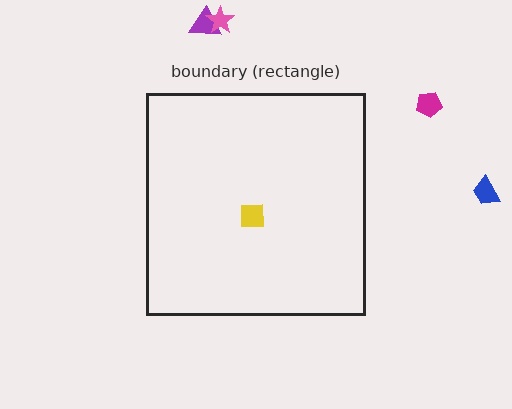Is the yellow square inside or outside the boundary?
Inside.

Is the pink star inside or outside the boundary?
Outside.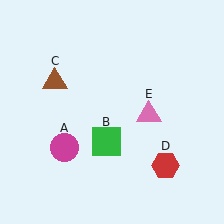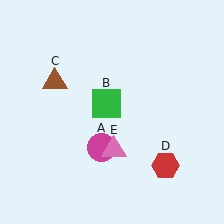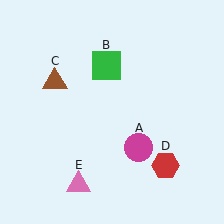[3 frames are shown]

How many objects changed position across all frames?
3 objects changed position: magenta circle (object A), green square (object B), pink triangle (object E).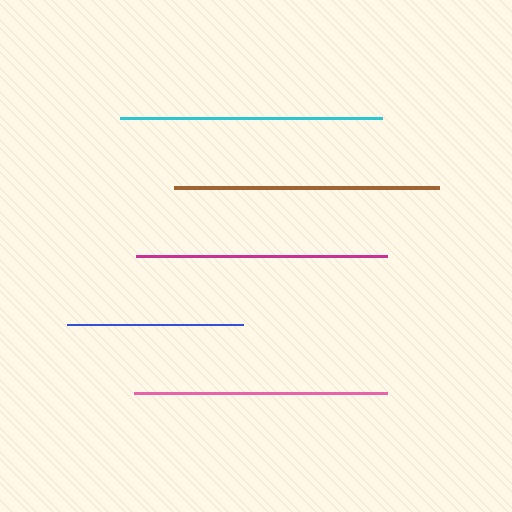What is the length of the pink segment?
The pink segment is approximately 253 pixels long.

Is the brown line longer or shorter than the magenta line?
The brown line is longer than the magenta line.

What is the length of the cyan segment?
The cyan segment is approximately 262 pixels long.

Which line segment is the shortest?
The blue line is the shortest at approximately 176 pixels.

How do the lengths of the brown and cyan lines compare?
The brown and cyan lines are approximately the same length.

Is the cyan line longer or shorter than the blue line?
The cyan line is longer than the blue line.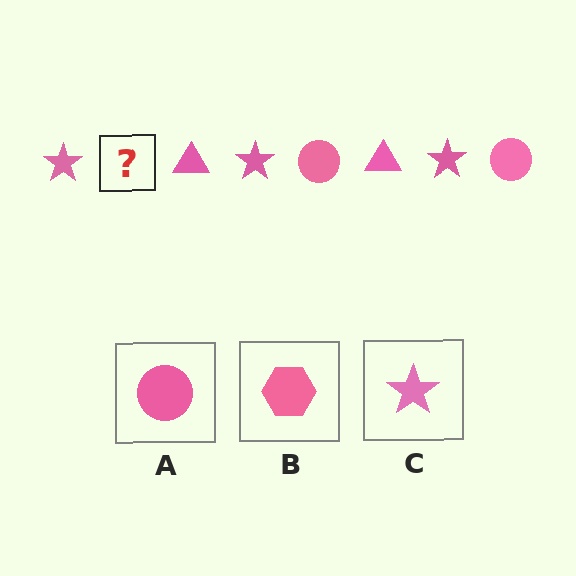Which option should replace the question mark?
Option A.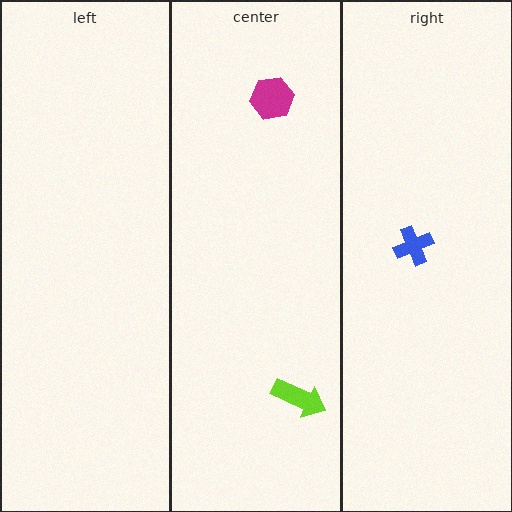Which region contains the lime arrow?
The center region.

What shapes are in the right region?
The blue cross.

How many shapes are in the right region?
1.